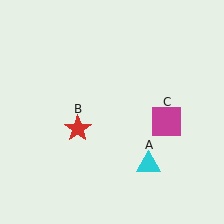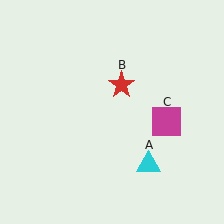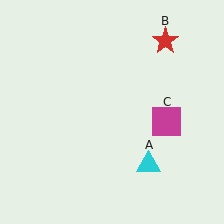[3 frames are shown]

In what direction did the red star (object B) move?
The red star (object B) moved up and to the right.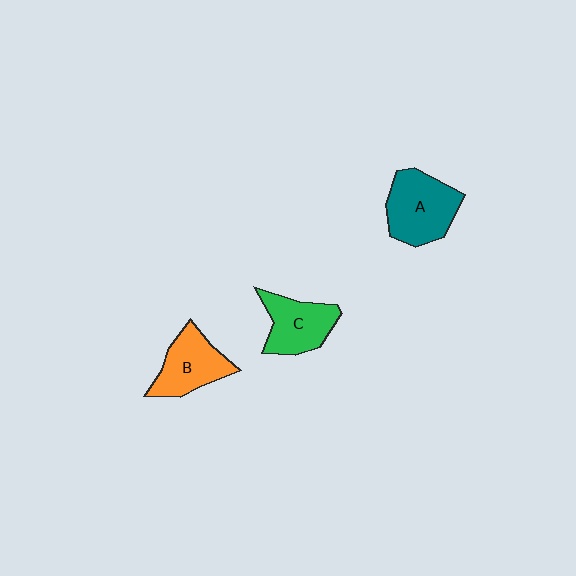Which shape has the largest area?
Shape A (teal).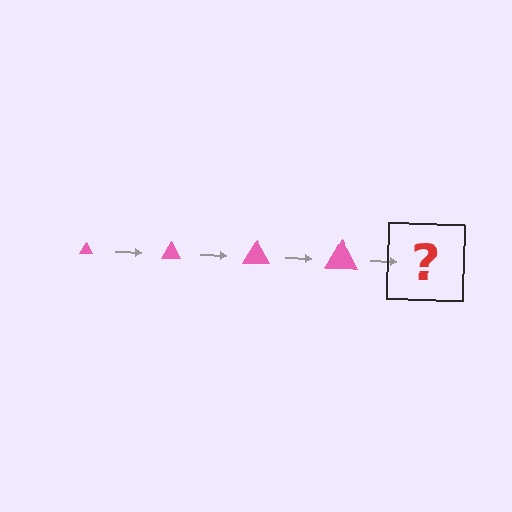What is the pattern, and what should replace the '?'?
The pattern is that the triangle gets progressively larger each step. The '?' should be a pink triangle, larger than the previous one.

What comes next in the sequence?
The next element should be a pink triangle, larger than the previous one.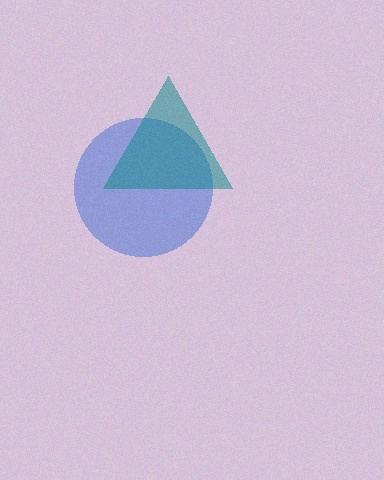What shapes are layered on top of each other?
The layered shapes are: a blue circle, a teal triangle.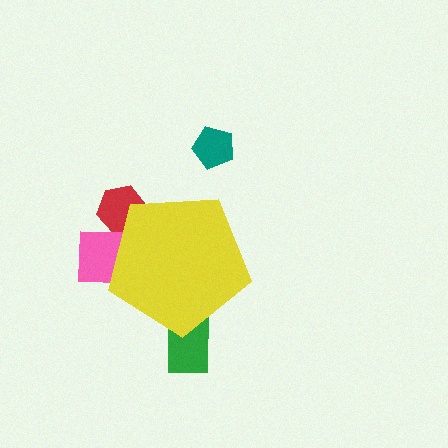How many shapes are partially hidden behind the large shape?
3 shapes are partially hidden.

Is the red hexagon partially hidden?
Yes, the red hexagon is partially hidden behind the yellow pentagon.